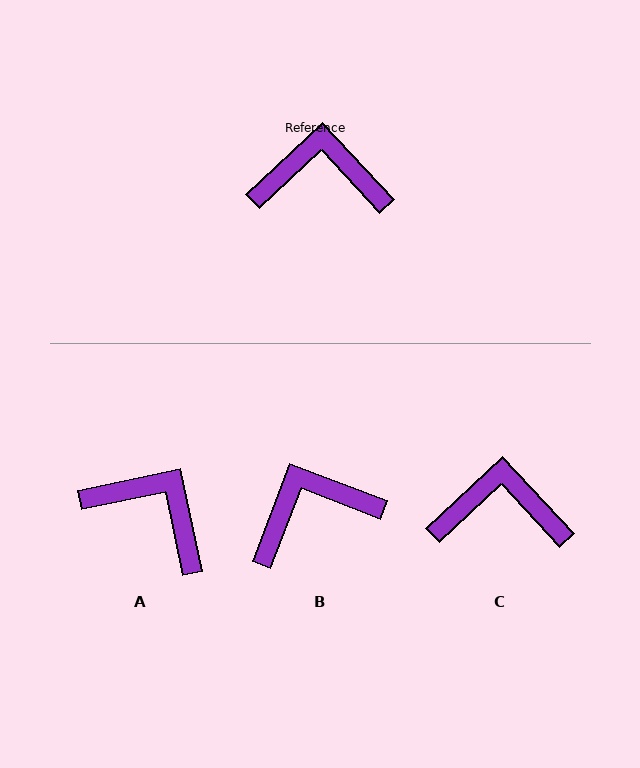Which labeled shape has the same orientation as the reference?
C.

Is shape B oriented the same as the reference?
No, it is off by about 26 degrees.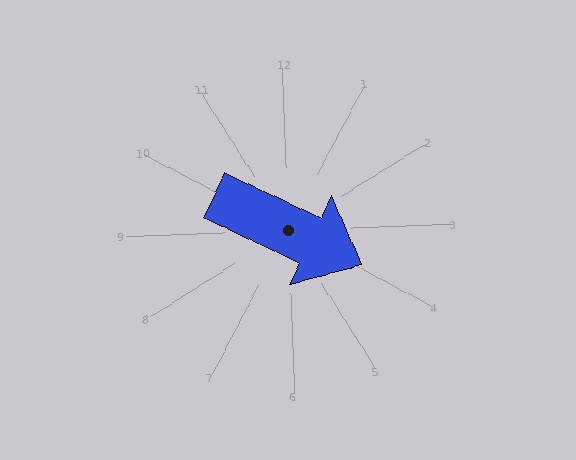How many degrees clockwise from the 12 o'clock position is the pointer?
Approximately 117 degrees.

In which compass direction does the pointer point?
Southeast.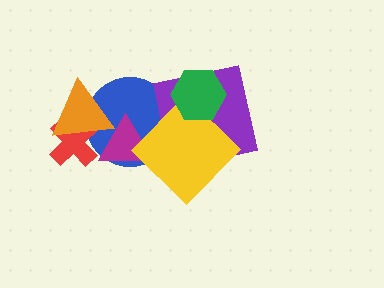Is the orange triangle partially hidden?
Yes, it is partially covered by another shape.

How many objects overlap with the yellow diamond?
4 objects overlap with the yellow diamond.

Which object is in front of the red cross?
The orange triangle is in front of the red cross.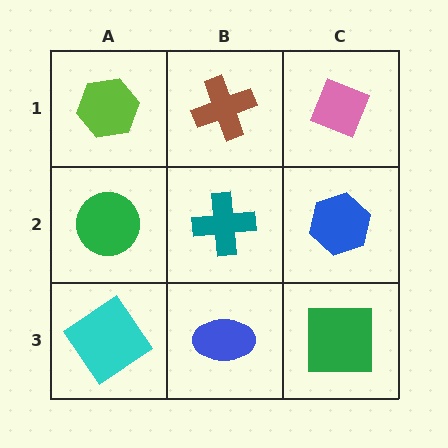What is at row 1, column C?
A pink diamond.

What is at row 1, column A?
A lime hexagon.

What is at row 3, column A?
A cyan diamond.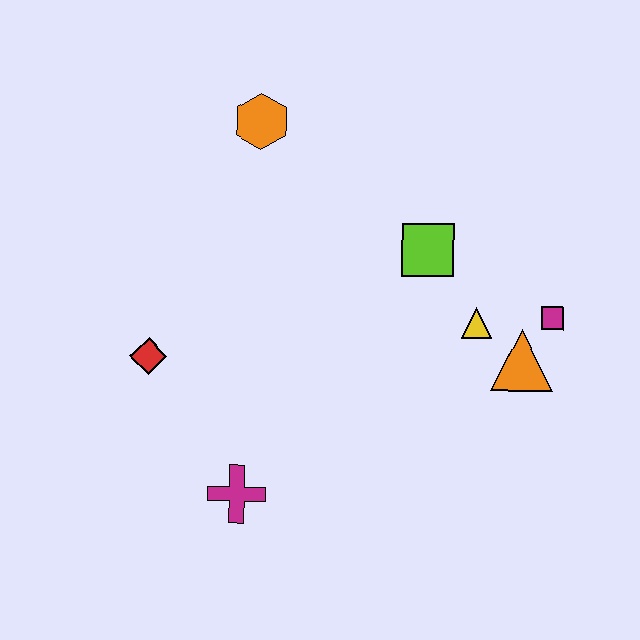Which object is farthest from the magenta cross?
The orange hexagon is farthest from the magenta cross.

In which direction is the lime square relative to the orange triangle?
The lime square is above the orange triangle.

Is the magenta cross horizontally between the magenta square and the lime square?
No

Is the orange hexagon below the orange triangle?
No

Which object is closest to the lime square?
The yellow triangle is closest to the lime square.